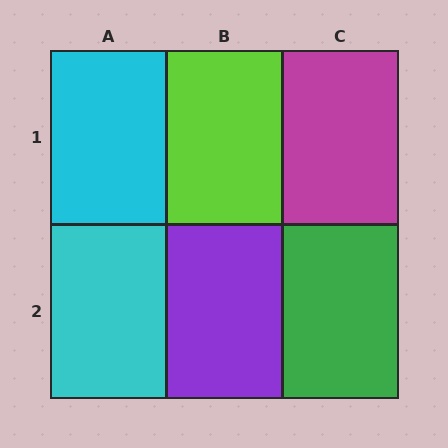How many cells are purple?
1 cell is purple.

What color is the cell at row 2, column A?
Cyan.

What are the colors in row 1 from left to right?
Cyan, lime, magenta.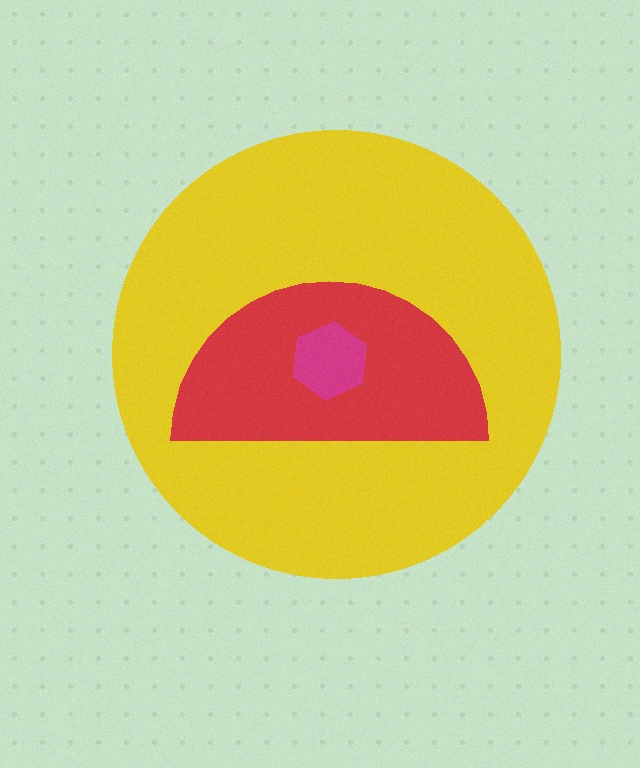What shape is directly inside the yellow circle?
The red semicircle.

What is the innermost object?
The magenta hexagon.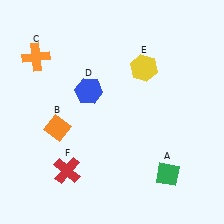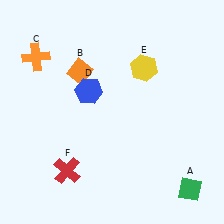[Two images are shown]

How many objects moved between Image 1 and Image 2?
2 objects moved between the two images.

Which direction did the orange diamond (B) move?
The orange diamond (B) moved up.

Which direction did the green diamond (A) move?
The green diamond (A) moved right.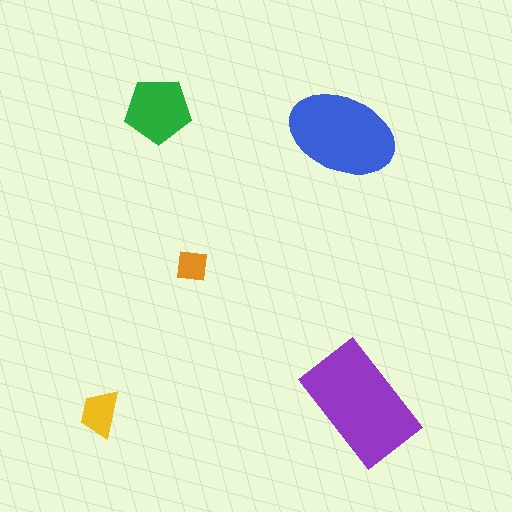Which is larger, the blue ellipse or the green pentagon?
The blue ellipse.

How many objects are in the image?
There are 5 objects in the image.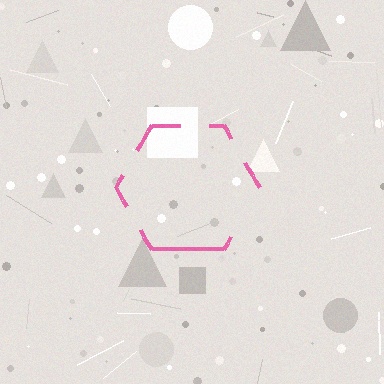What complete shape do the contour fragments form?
The contour fragments form a hexagon.